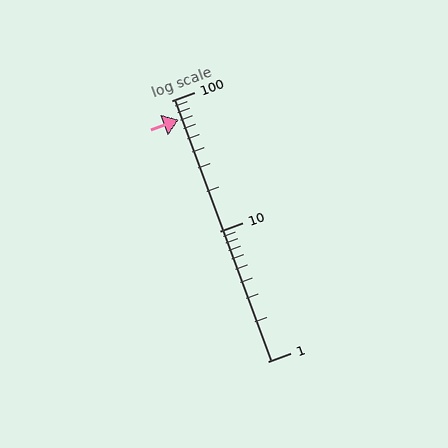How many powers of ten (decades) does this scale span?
The scale spans 2 decades, from 1 to 100.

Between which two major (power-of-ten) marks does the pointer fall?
The pointer is between 10 and 100.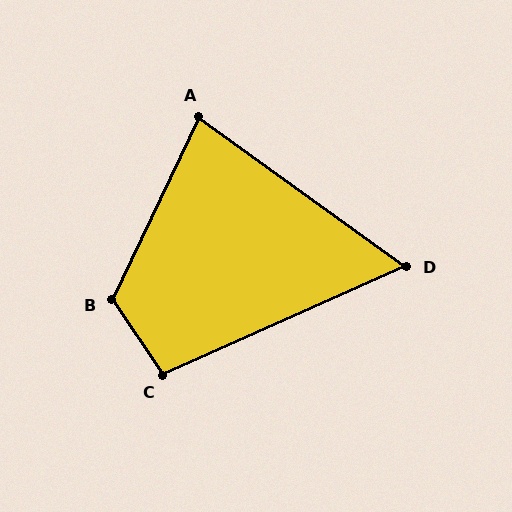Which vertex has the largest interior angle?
B, at approximately 120 degrees.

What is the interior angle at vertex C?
Approximately 100 degrees (obtuse).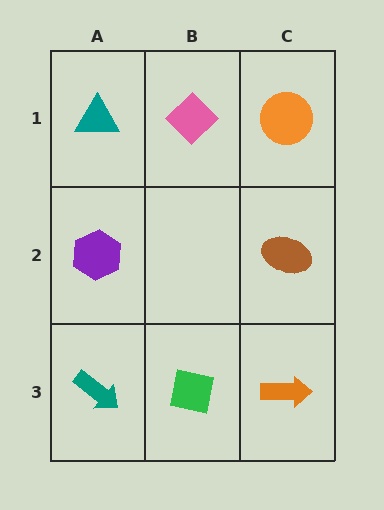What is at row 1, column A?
A teal triangle.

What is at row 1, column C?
An orange circle.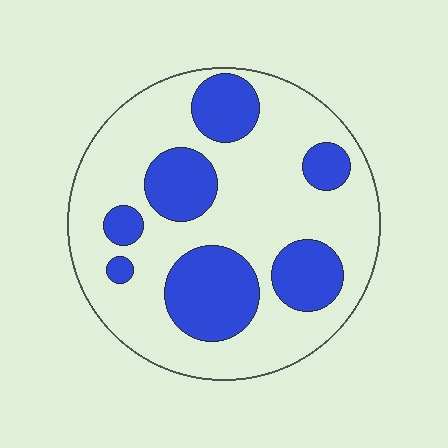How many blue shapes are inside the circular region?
7.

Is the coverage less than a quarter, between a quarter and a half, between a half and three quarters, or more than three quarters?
Between a quarter and a half.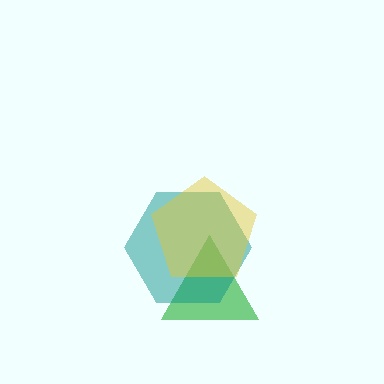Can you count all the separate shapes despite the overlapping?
Yes, there are 3 separate shapes.